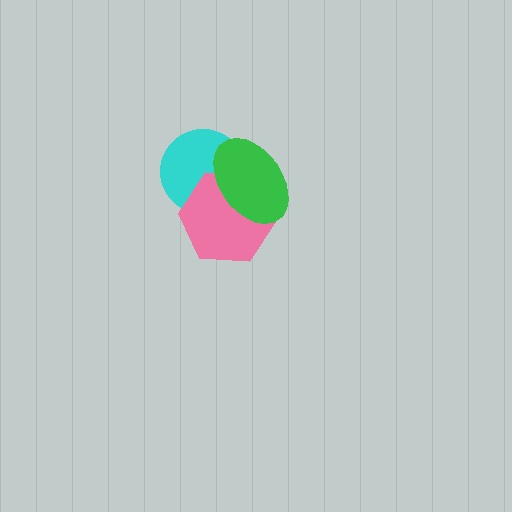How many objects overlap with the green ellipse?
2 objects overlap with the green ellipse.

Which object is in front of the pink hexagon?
The green ellipse is in front of the pink hexagon.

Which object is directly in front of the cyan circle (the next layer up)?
The pink hexagon is directly in front of the cyan circle.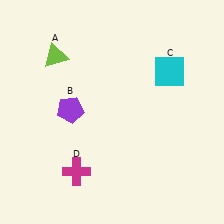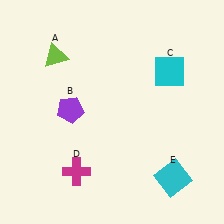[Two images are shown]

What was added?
A cyan square (E) was added in Image 2.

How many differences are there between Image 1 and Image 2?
There is 1 difference between the two images.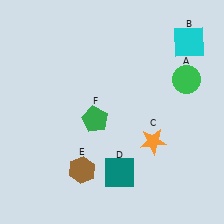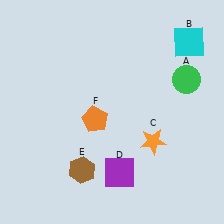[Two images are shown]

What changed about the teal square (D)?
In Image 1, D is teal. In Image 2, it changed to purple.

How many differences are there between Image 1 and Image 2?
There are 2 differences between the two images.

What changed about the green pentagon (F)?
In Image 1, F is green. In Image 2, it changed to orange.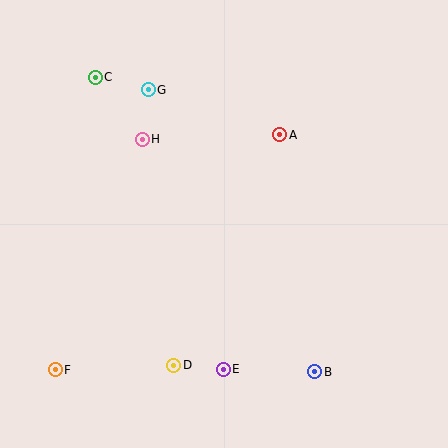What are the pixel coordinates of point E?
Point E is at (223, 369).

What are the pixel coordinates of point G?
Point G is at (148, 90).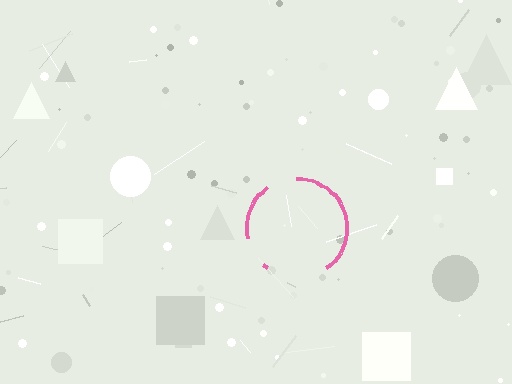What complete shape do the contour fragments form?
The contour fragments form a circle.